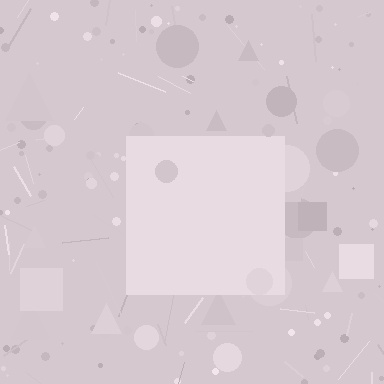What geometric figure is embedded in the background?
A square is embedded in the background.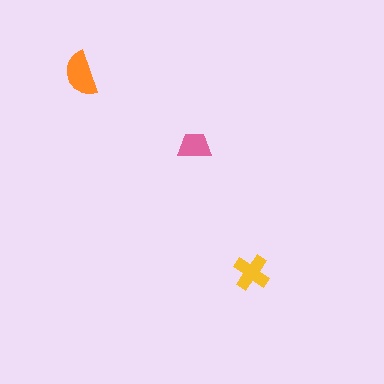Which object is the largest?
The orange semicircle.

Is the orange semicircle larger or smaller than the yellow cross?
Larger.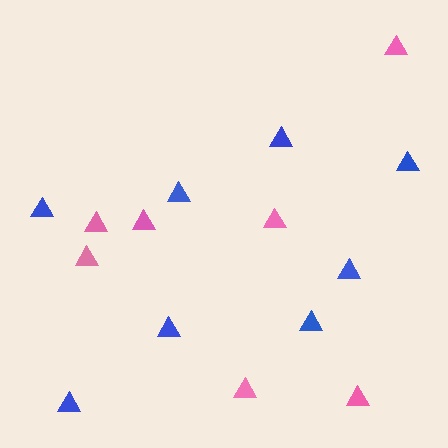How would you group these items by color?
There are 2 groups: one group of blue triangles (8) and one group of pink triangles (7).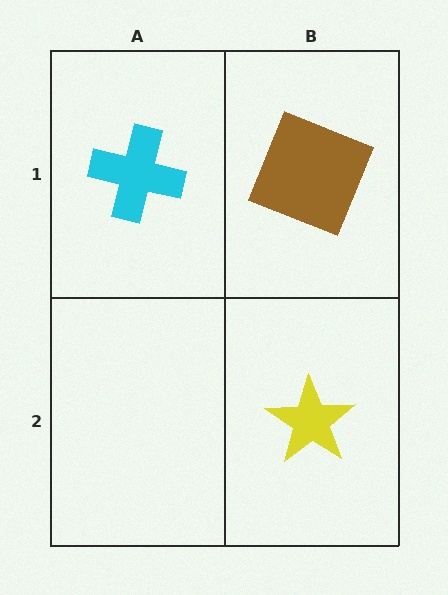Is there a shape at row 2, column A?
No, that cell is empty.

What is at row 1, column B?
A brown square.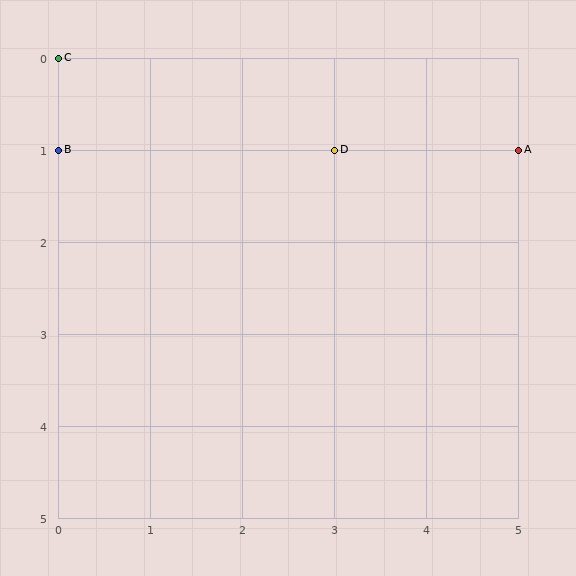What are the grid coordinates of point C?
Point C is at grid coordinates (0, 0).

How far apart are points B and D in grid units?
Points B and D are 3 columns apart.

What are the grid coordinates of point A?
Point A is at grid coordinates (5, 1).